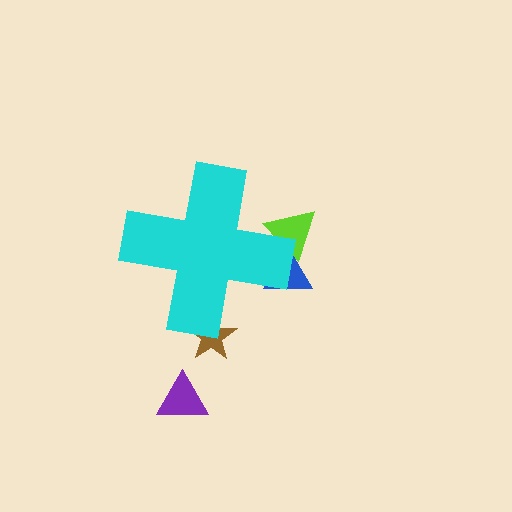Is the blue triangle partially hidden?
Yes, the blue triangle is partially hidden behind the cyan cross.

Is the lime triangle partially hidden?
Yes, the lime triangle is partially hidden behind the cyan cross.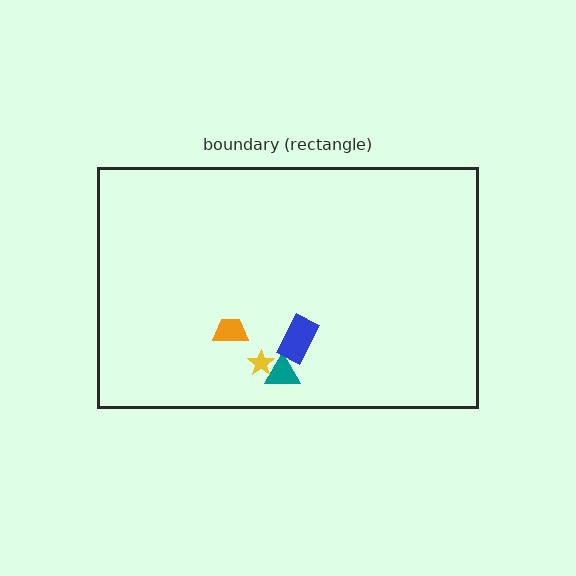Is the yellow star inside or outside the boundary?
Inside.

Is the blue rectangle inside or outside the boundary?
Inside.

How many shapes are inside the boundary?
4 inside, 0 outside.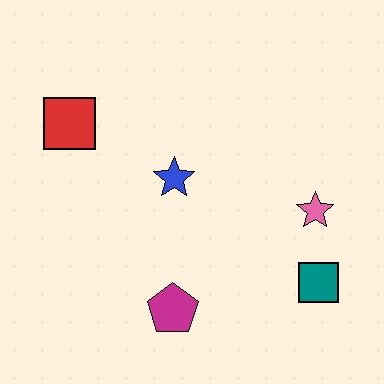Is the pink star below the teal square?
No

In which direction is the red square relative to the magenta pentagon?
The red square is above the magenta pentagon.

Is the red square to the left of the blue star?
Yes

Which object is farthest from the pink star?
The red square is farthest from the pink star.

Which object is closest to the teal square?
The pink star is closest to the teal square.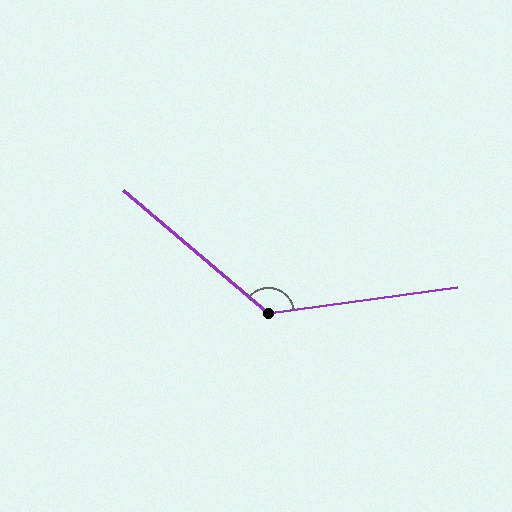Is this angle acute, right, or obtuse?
It is obtuse.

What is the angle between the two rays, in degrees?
Approximately 132 degrees.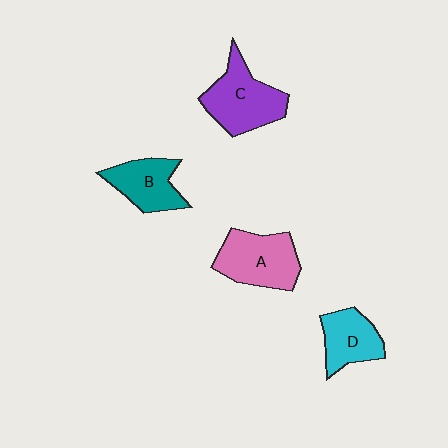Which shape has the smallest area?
Shape D (cyan).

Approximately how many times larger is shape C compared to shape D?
Approximately 1.4 times.